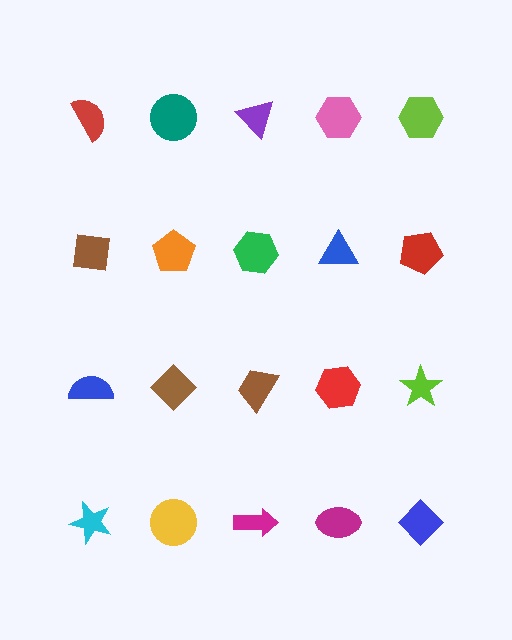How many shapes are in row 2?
5 shapes.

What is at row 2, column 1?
A brown square.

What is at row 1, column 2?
A teal circle.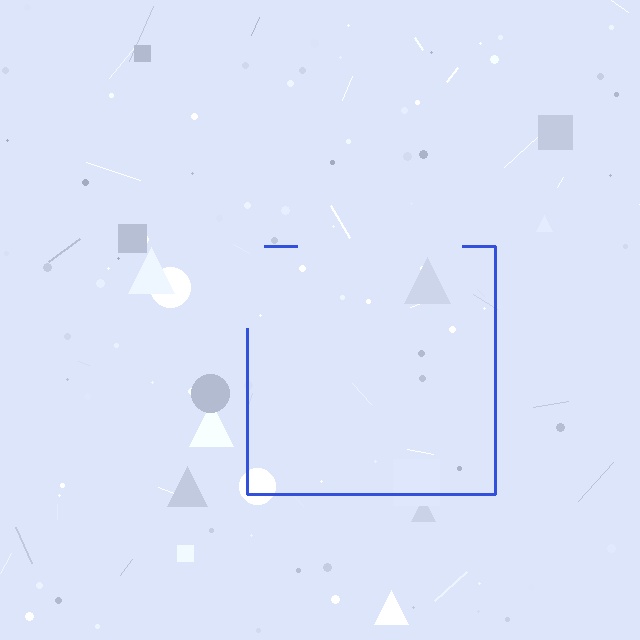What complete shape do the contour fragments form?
The contour fragments form a square.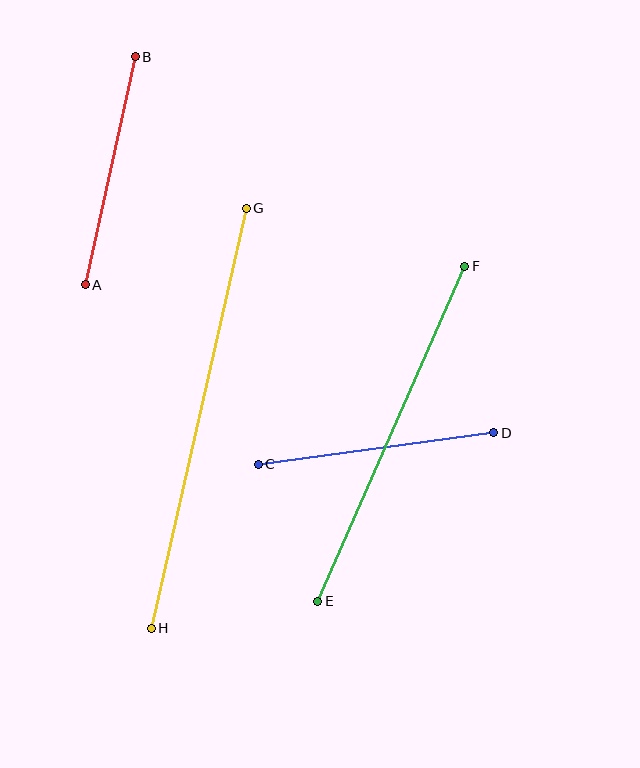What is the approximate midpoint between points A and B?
The midpoint is at approximately (110, 171) pixels.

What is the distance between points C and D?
The distance is approximately 238 pixels.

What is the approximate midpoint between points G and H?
The midpoint is at approximately (199, 418) pixels.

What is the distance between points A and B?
The distance is approximately 233 pixels.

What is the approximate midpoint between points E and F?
The midpoint is at approximately (391, 434) pixels.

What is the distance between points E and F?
The distance is approximately 366 pixels.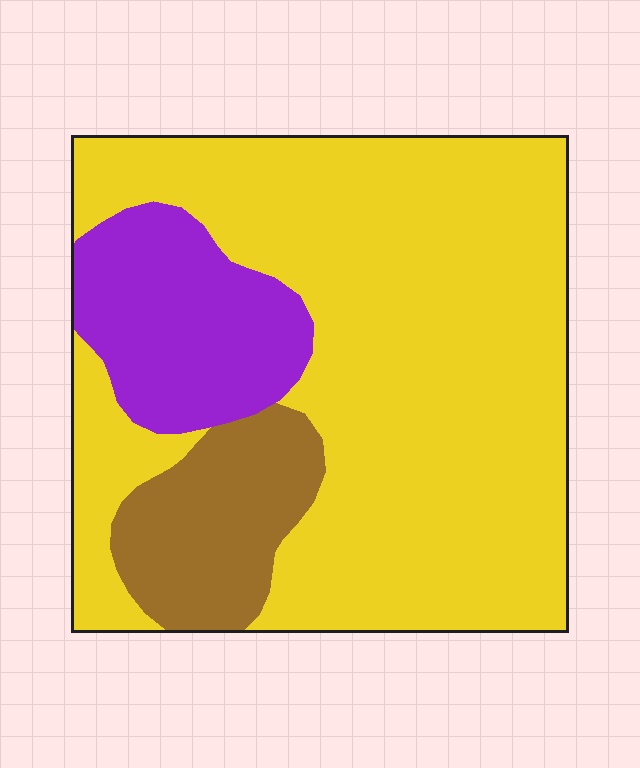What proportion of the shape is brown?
Brown covers 13% of the shape.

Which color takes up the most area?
Yellow, at roughly 70%.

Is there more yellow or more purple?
Yellow.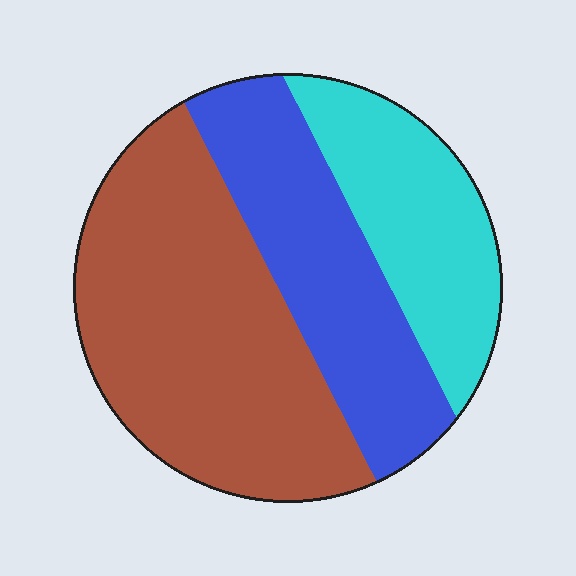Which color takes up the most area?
Brown, at roughly 45%.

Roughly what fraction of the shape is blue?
Blue takes up about one quarter (1/4) of the shape.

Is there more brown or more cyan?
Brown.